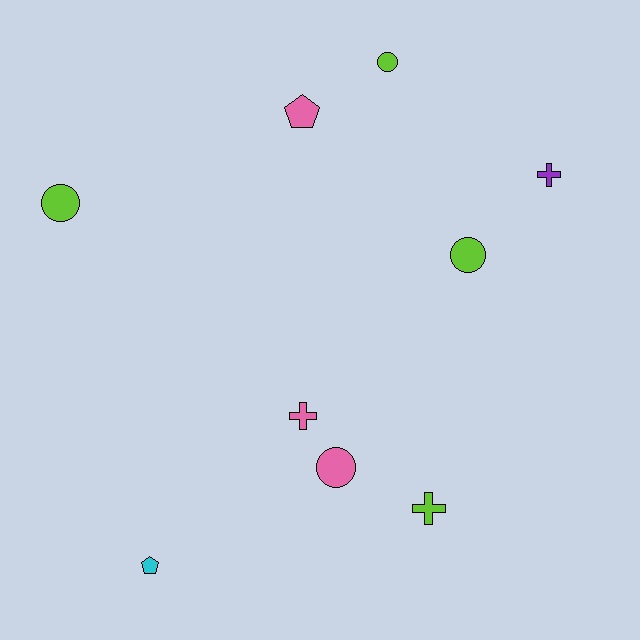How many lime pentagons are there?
There are no lime pentagons.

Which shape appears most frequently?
Circle, with 4 objects.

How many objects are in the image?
There are 9 objects.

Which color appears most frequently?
Lime, with 4 objects.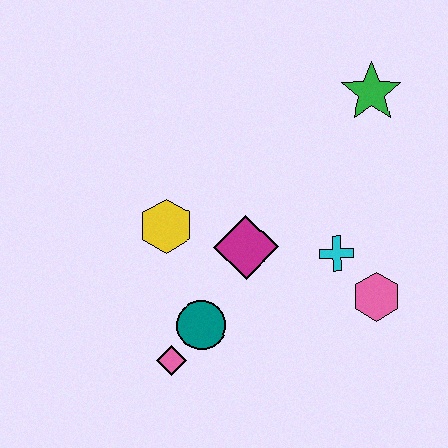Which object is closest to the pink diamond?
The teal circle is closest to the pink diamond.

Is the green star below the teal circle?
No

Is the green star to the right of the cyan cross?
Yes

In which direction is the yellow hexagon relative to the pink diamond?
The yellow hexagon is above the pink diamond.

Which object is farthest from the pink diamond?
The green star is farthest from the pink diamond.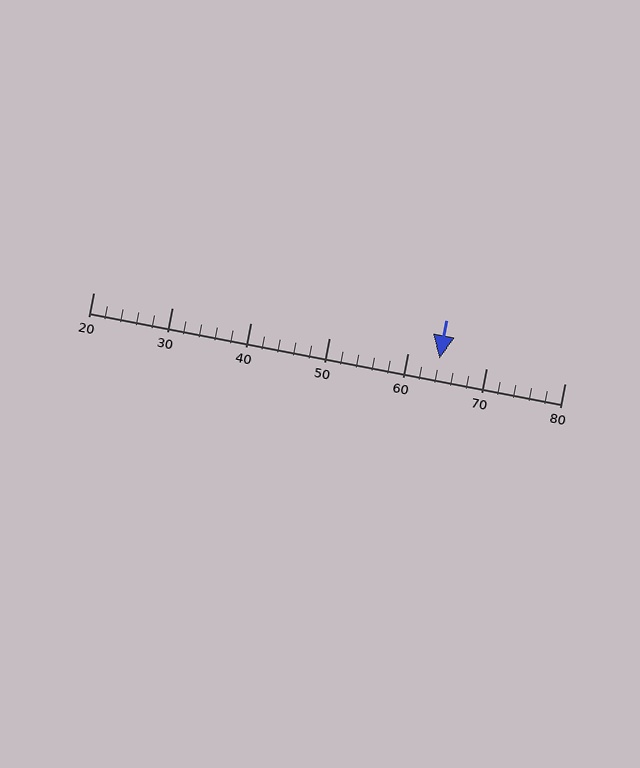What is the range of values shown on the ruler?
The ruler shows values from 20 to 80.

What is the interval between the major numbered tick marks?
The major tick marks are spaced 10 units apart.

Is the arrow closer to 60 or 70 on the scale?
The arrow is closer to 60.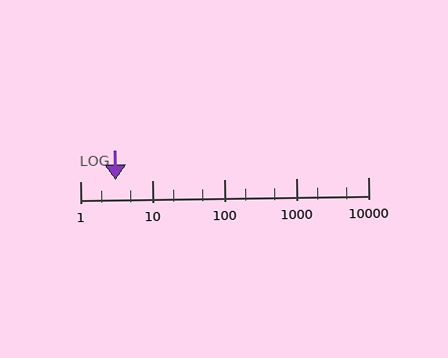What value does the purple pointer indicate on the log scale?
The pointer indicates approximately 3.1.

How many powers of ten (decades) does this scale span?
The scale spans 4 decades, from 1 to 10000.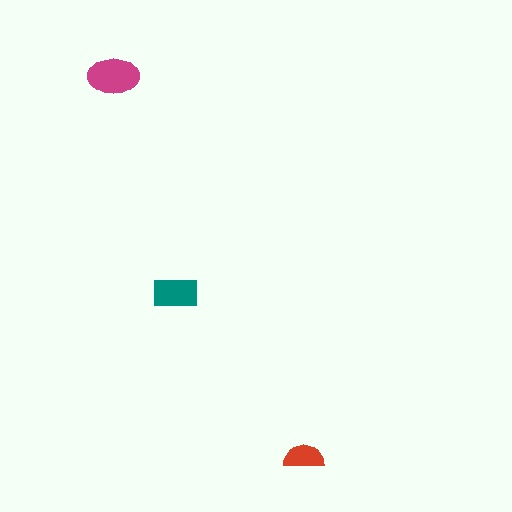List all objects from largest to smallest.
The magenta ellipse, the teal rectangle, the red semicircle.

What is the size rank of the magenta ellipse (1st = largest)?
1st.